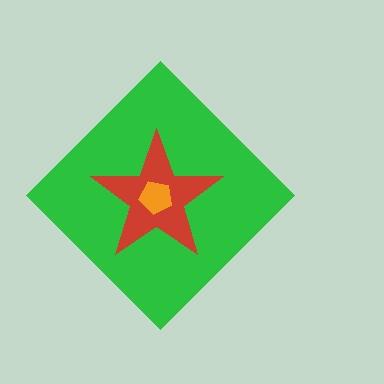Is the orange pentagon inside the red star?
Yes.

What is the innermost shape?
The orange pentagon.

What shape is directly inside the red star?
The orange pentagon.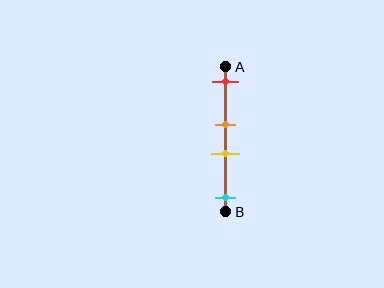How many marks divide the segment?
There are 4 marks dividing the segment.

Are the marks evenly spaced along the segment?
No, the marks are not evenly spaced.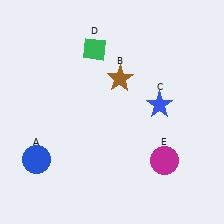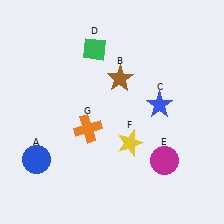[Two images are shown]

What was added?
A yellow star (F), an orange cross (G) were added in Image 2.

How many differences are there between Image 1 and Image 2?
There are 2 differences between the two images.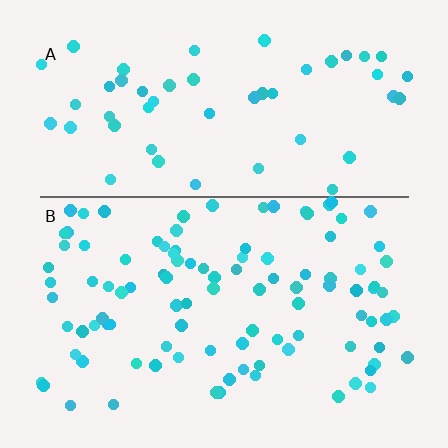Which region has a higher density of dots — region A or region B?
B (the bottom).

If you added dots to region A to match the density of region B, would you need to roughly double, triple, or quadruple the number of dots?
Approximately double.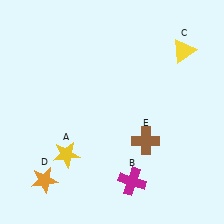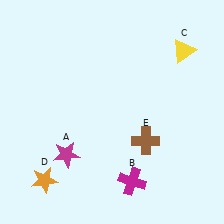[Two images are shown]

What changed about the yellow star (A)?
In Image 1, A is yellow. In Image 2, it changed to magenta.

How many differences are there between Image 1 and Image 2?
There is 1 difference between the two images.